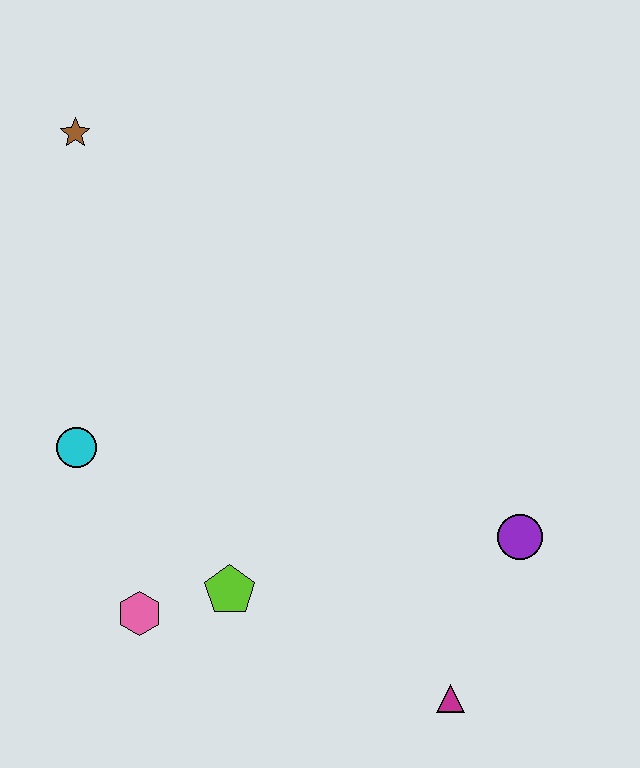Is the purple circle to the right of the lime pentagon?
Yes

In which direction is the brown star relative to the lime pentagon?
The brown star is above the lime pentagon.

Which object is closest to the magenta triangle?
The purple circle is closest to the magenta triangle.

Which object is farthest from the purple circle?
The brown star is farthest from the purple circle.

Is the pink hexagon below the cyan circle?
Yes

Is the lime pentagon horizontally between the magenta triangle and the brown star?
Yes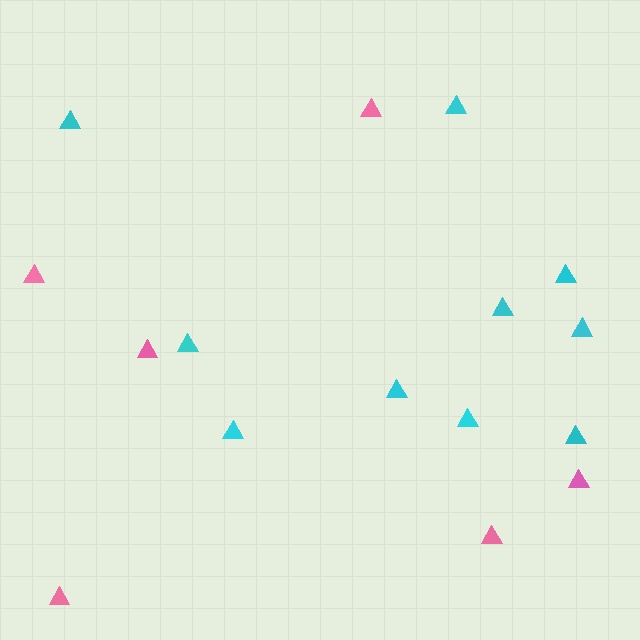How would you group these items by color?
There are 2 groups: one group of pink triangles (6) and one group of cyan triangles (10).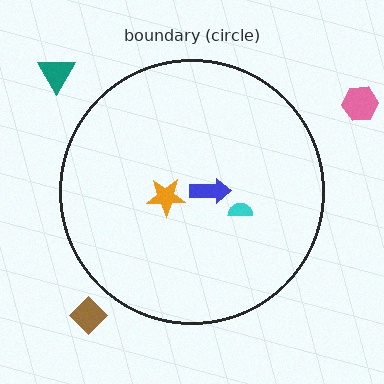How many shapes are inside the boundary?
3 inside, 3 outside.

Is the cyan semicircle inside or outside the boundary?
Inside.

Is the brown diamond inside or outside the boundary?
Outside.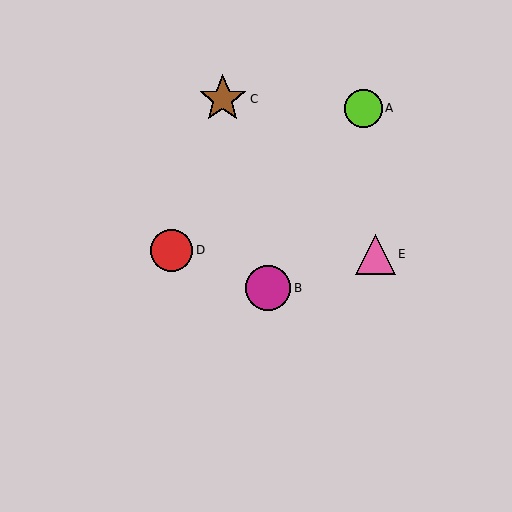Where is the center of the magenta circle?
The center of the magenta circle is at (268, 288).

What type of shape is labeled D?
Shape D is a red circle.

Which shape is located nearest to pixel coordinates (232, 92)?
The brown star (labeled C) at (223, 99) is nearest to that location.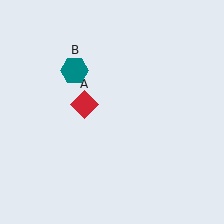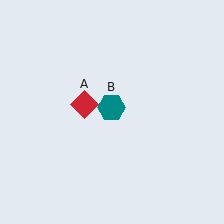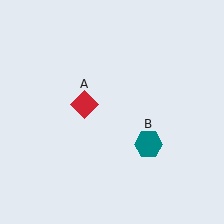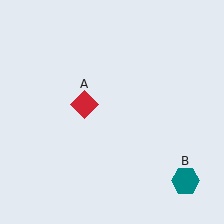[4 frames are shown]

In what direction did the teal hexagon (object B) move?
The teal hexagon (object B) moved down and to the right.